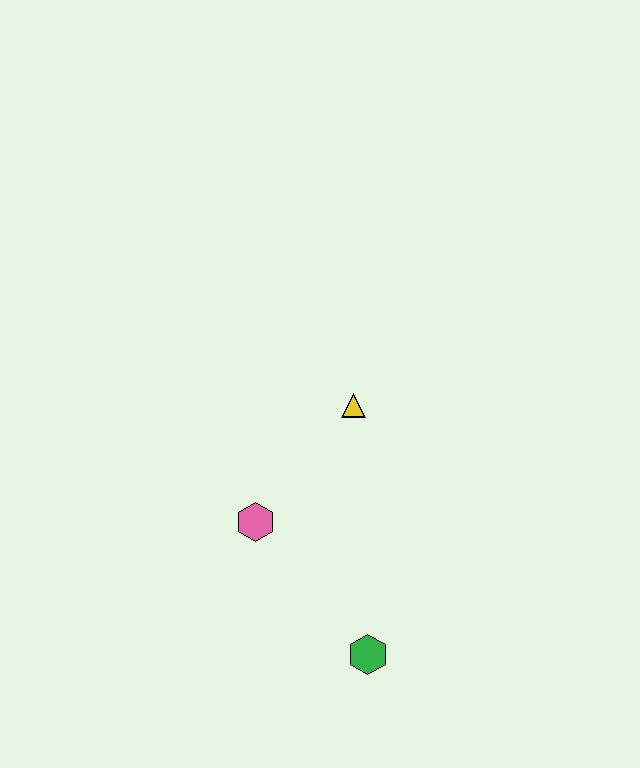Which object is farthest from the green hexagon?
The yellow triangle is farthest from the green hexagon.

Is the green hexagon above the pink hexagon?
No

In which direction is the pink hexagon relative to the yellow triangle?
The pink hexagon is below the yellow triangle.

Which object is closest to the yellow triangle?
The pink hexagon is closest to the yellow triangle.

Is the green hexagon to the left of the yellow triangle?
No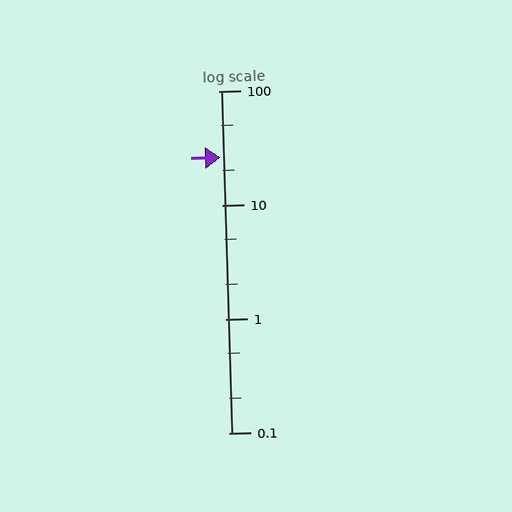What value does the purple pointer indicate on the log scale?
The pointer indicates approximately 26.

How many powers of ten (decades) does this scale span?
The scale spans 3 decades, from 0.1 to 100.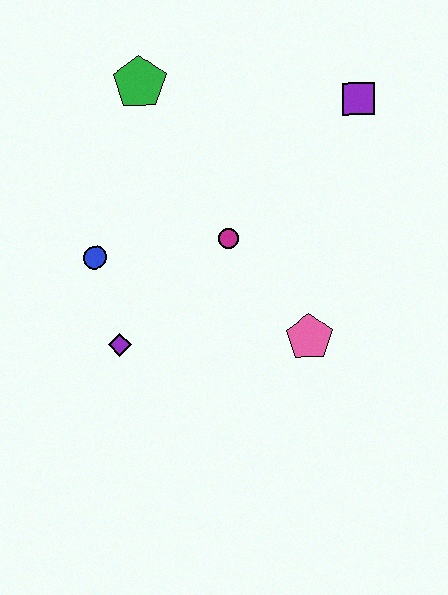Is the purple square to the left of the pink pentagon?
No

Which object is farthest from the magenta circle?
The purple square is farthest from the magenta circle.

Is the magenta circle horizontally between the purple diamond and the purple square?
Yes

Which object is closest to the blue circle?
The purple diamond is closest to the blue circle.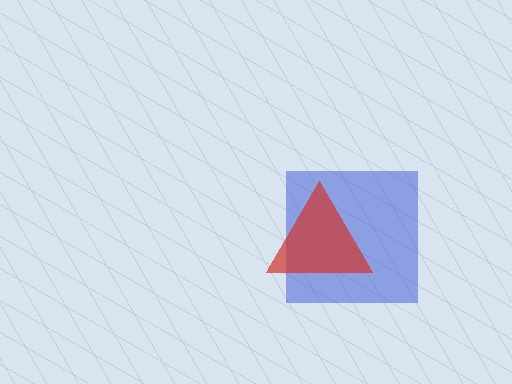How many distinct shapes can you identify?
There are 2 distinct shapes: a blue square, a red triangle.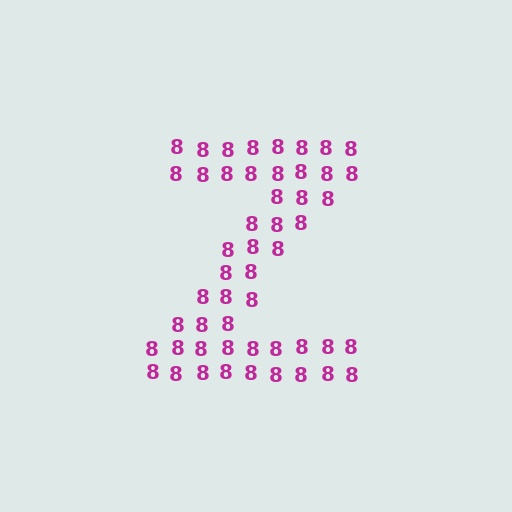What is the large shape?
The large shape is the letter Z.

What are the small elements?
The small elements are digit 8's.